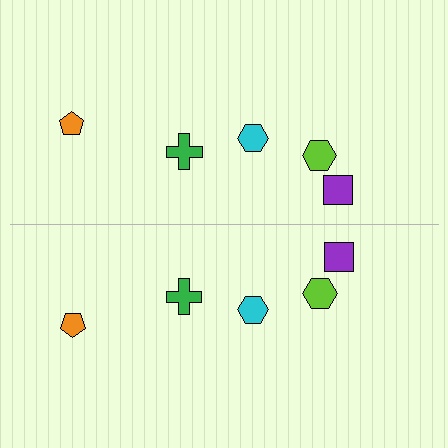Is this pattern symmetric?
Yes, this pattern has bilateral (reflection) symmetry.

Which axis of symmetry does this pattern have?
The pattern has a horizontal axis of symmetry running through the center of the image.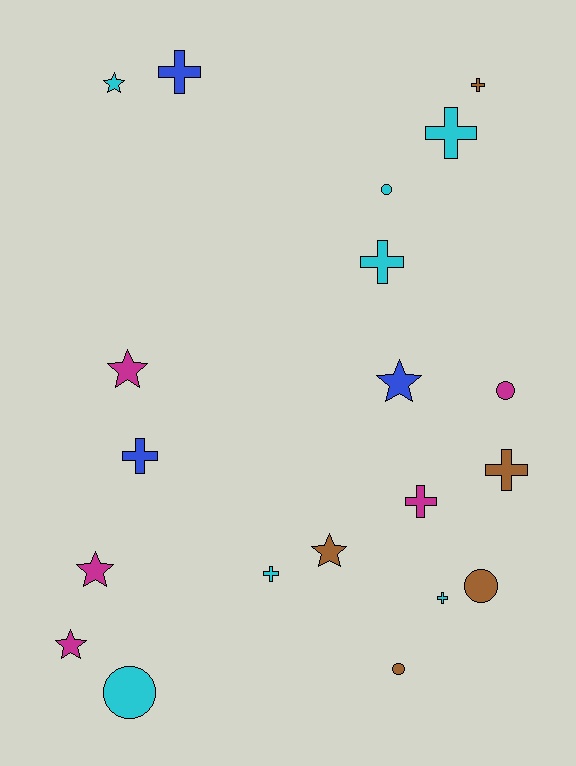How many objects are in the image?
There are 20 objects.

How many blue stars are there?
There is 1 blue star.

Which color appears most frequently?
Cyan, with 7 objects.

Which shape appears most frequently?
Cross, with 9 objects.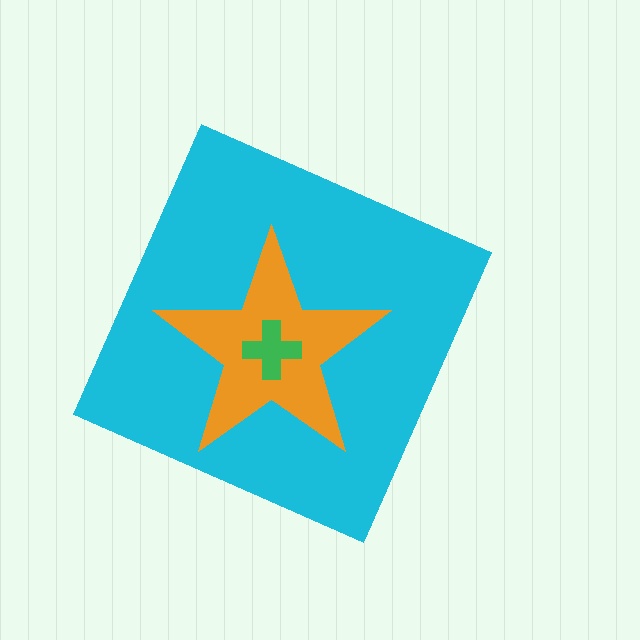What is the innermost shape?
The green cross.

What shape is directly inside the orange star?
The green cross.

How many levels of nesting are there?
3.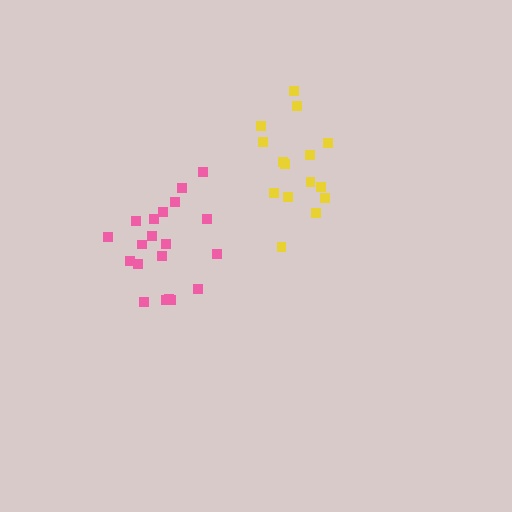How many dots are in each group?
Group 1: 15 dots, Group 2: 20 dots (35 total).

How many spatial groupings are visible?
There are 2 spatial groupings.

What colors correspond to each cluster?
The clusters are colored: yellow, pink.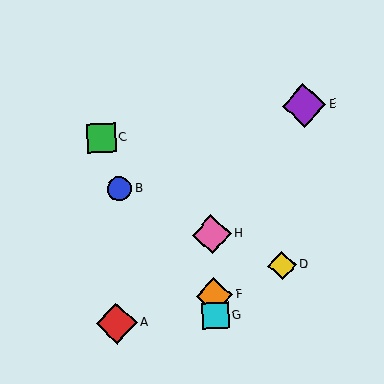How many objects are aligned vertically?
3 objects (F, G, H) are aligned vertically.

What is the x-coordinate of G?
Object G is at x≈215.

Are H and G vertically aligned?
Yes, both are at x≈212.